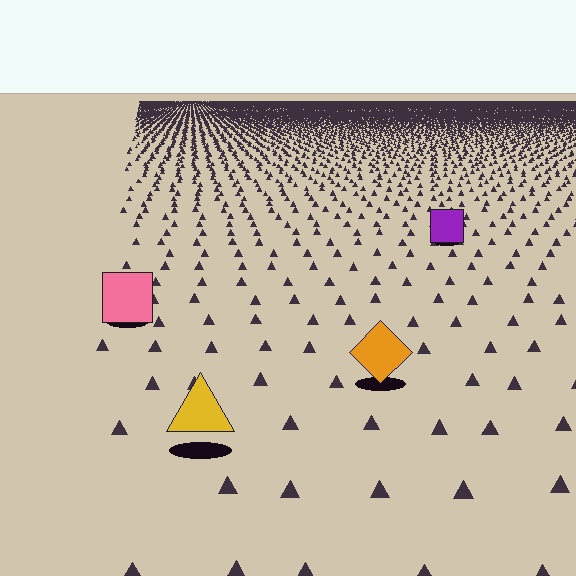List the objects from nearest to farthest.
From nearest to farthest: the yellow triangle, the orange diamond, the pink square, the purple square.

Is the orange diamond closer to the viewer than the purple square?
Yes. The orange diamond is closer — you can tell from the texture gradient: the ground texture is coarser near it.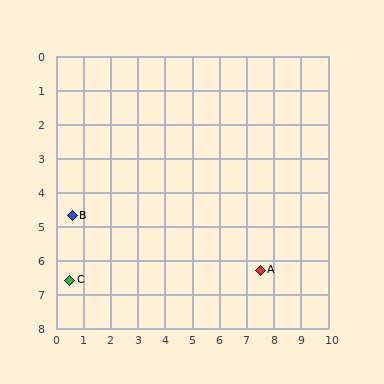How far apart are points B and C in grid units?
Points B and C are about 1.9 grid units apart.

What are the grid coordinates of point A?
Point A is at approximately (7.5, 6.3).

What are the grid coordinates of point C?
Point C is at approximately (0.5, 6.6).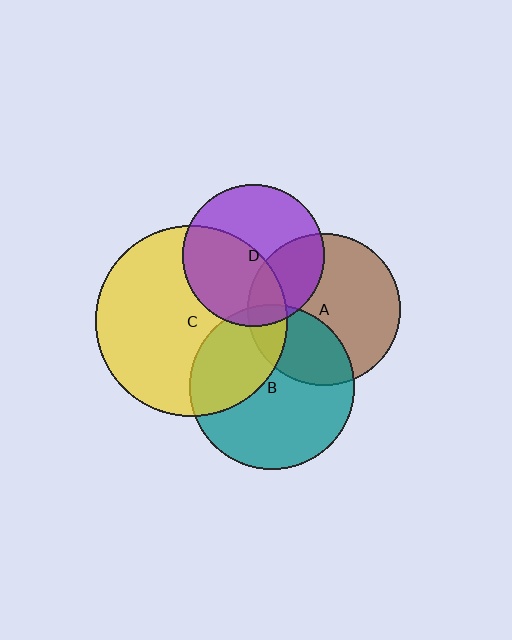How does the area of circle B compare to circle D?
Approximately 1.4 times.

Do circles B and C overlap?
Yes.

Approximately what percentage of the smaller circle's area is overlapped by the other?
Approximately 35%.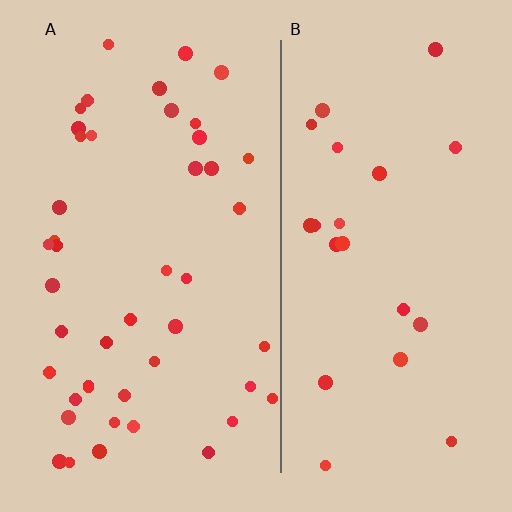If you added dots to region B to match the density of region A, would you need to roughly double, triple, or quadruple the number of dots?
Approximately double.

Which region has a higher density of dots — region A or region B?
A (the left).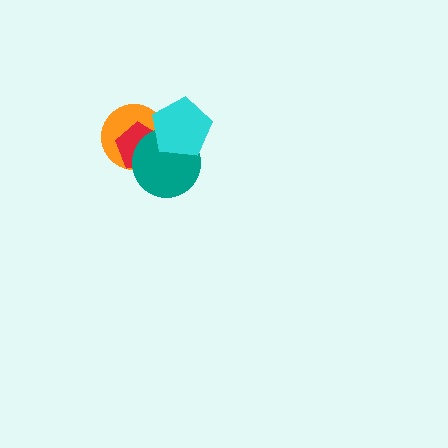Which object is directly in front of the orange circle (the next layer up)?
The red pentagon is directly in front of the orange circle.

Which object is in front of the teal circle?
The cyan pentagon is in front of the teal circle.